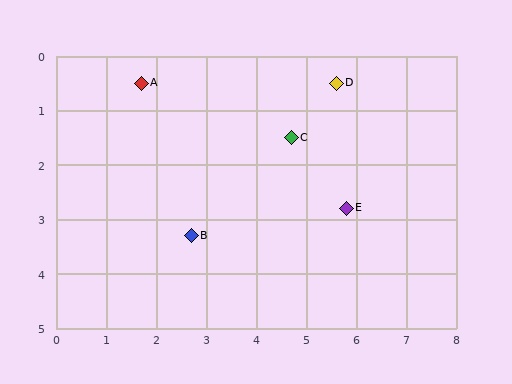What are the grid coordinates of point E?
Point E is at approximately (5.8, 2.8).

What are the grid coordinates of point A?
Point A is at approximately (1.7, 0.5).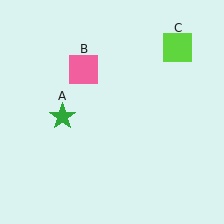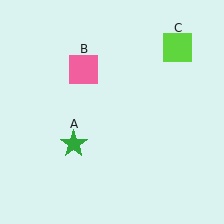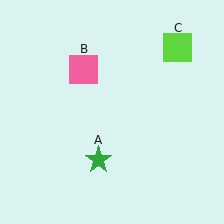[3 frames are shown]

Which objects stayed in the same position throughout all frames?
Pink square (object B) and lime square (object C) remained stationary.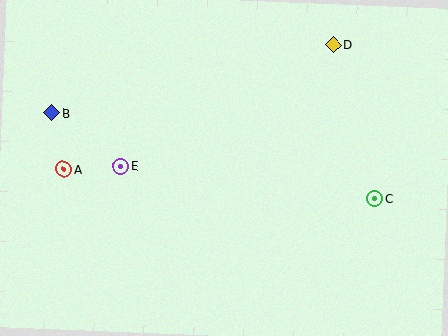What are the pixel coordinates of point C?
Point C is at (375, 198).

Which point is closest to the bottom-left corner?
Point A is closest to the bottom-left corner.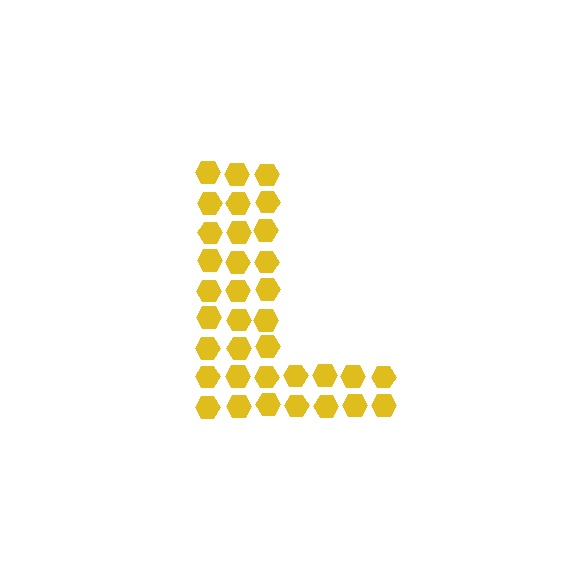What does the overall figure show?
The overall figure shows the letter L.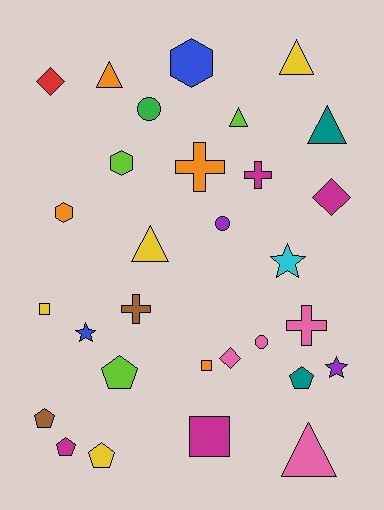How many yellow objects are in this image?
There are 4 yellow objects.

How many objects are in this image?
There are 30 objects.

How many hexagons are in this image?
There are 3 hexagons.